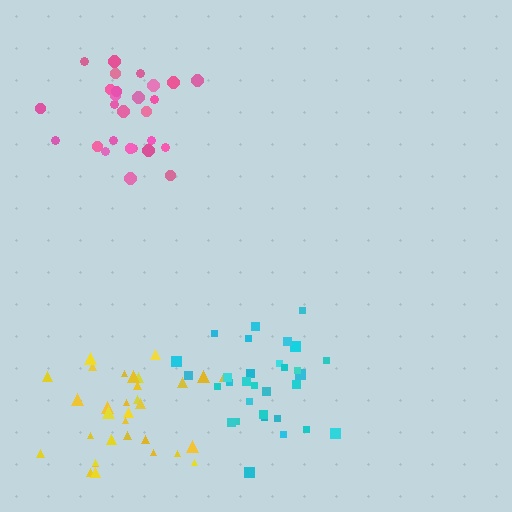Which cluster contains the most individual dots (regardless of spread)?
Yellow (32).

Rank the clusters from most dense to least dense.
yellow, pink, cyan.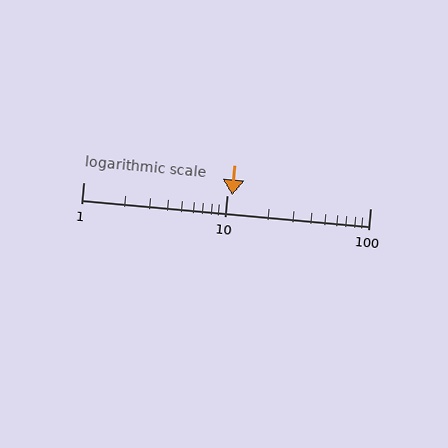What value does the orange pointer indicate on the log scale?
The pointer indicates approximately 11.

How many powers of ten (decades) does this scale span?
The scale spans 2 decades, from 1 to 100.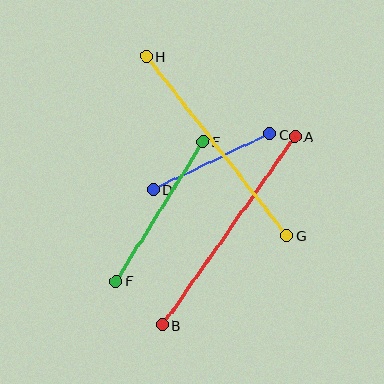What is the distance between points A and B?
The distance is approximately 230 pixels.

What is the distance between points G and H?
The distance is approximately 228 pixels.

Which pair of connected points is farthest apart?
Points A and B are farthest apart.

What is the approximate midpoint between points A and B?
The midpoint is at approximately (229, 231) pixels.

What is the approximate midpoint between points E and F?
The midpoint is at approximately (159, 211) pixels.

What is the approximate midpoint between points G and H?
The midpoint is at approximately (216, 146) pixels.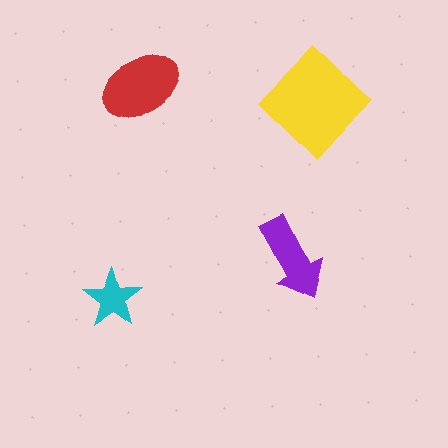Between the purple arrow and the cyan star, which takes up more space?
The purple arrow.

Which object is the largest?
The yellow diamond.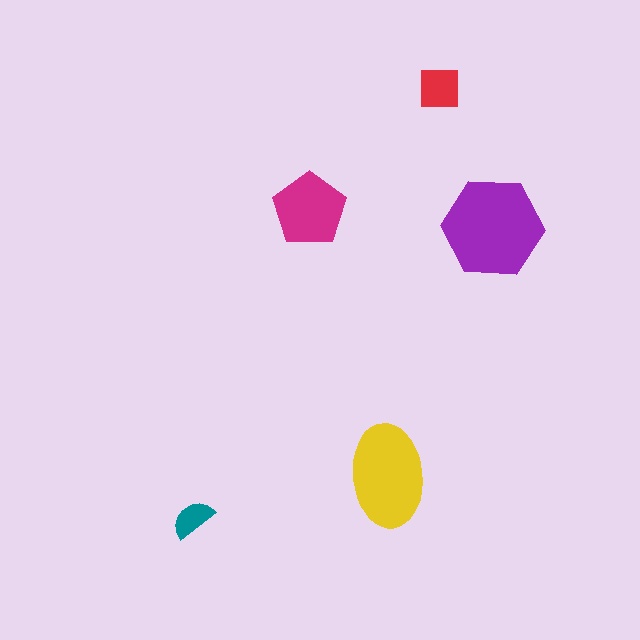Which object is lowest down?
The teal semicircle is bottommost.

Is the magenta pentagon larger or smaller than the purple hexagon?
Smaller.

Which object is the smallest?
The teal semicircle.